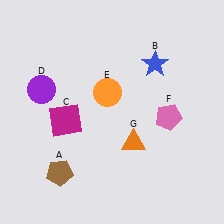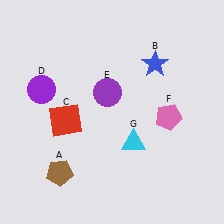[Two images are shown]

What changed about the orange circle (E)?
In Image 1, E is orange. In Image 2, it changed to purple.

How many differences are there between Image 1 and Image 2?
There are 3 differences between the two images.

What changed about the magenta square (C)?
In Image 1, C is magenta. In Image 2, it changed to red.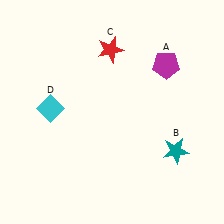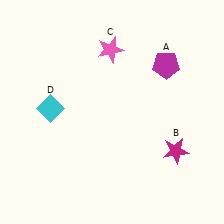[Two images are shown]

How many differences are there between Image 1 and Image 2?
There are 2 differences between the two images.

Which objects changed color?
B changed from teal to magenta. C changed from red to pink.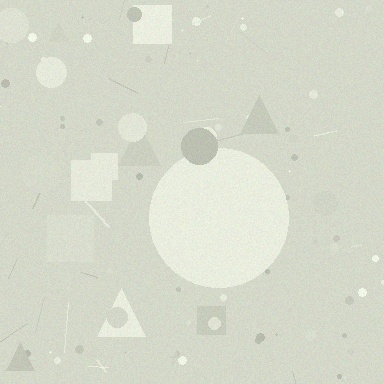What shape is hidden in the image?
A circle is hidden in the image.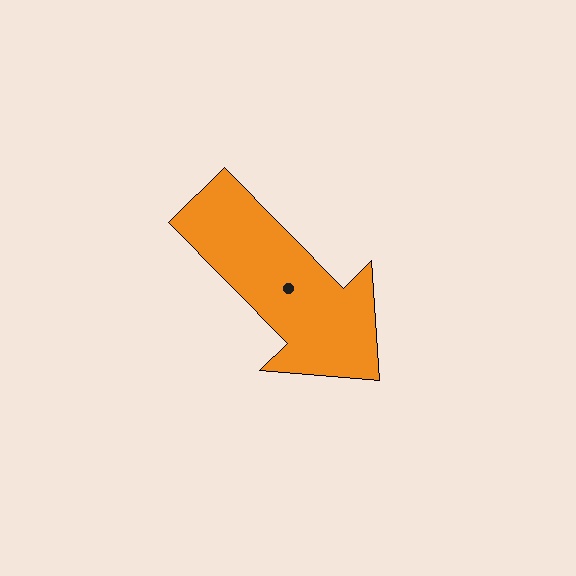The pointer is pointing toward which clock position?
Roughly 5 o'clock.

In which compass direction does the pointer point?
Southeast.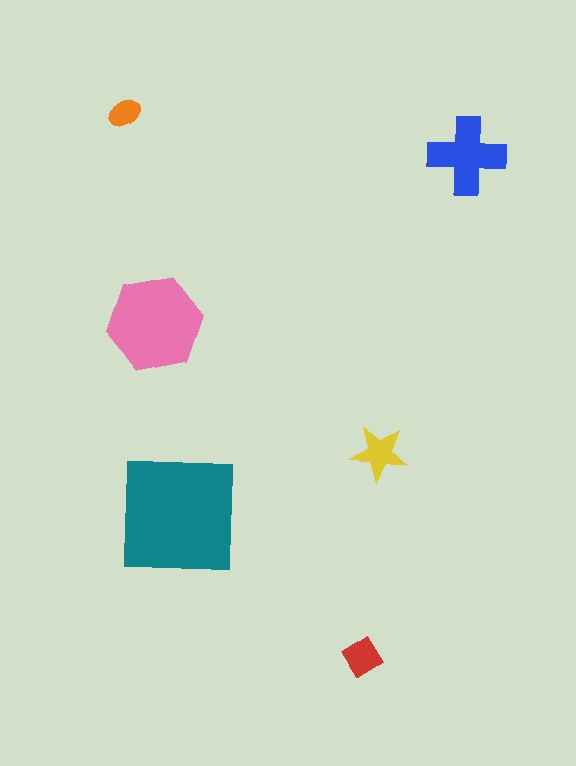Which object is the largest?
The teal square.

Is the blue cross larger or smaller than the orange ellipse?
Larger.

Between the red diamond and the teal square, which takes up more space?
The teal square.